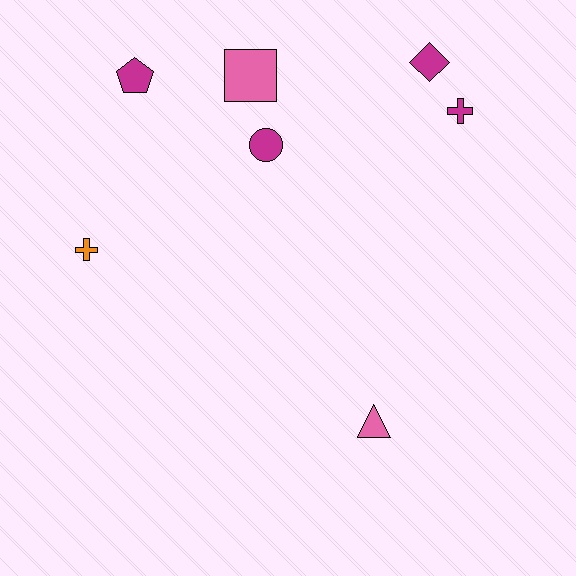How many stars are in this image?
There are no stars.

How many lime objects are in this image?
There are no lime objects.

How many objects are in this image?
There are 7 objects.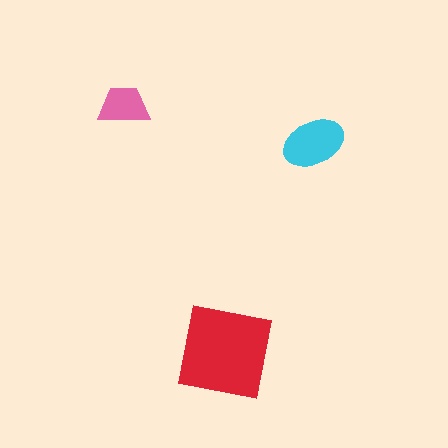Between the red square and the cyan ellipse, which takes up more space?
The red square.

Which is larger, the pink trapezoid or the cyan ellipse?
The cyan ellipse.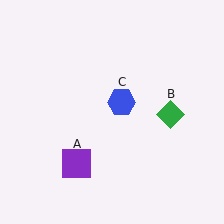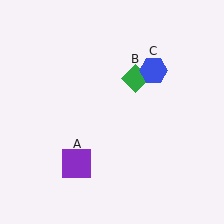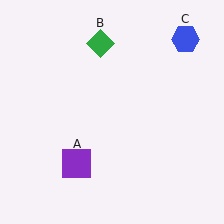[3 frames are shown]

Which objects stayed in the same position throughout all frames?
Purple square (object A) remained stationary.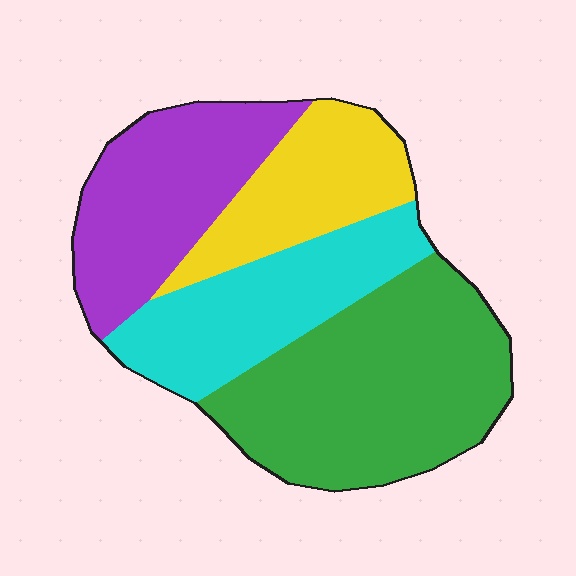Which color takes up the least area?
Yellow, at roughly 20%.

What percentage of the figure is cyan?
Cyan takes up between a sixth and a third of the figure.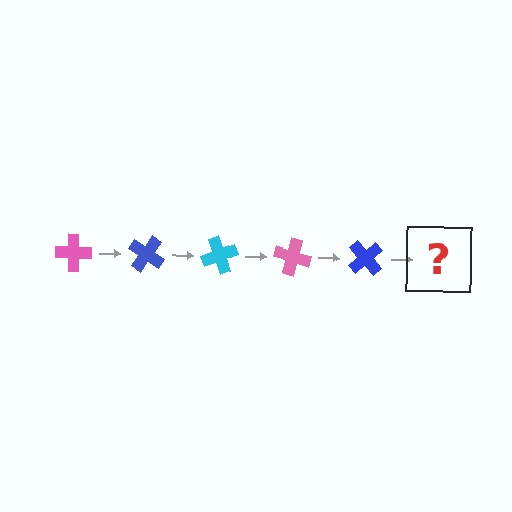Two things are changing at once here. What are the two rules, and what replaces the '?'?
The two rules are that it rotates 35 degrees each step and the color cycles through pink, blue, and cyan. The '?' should be a cyan cross, rotated 175 degrees from the start.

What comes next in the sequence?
The next element should be a cyan cross, rotated 175 degrees from the start.